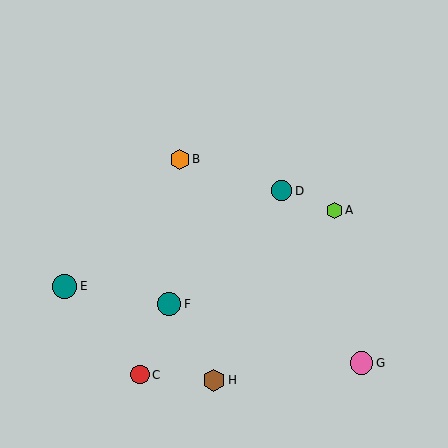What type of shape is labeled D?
Shape D is a teal circle.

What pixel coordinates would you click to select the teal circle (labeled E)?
Click at (65, 286) to select the teal circle E.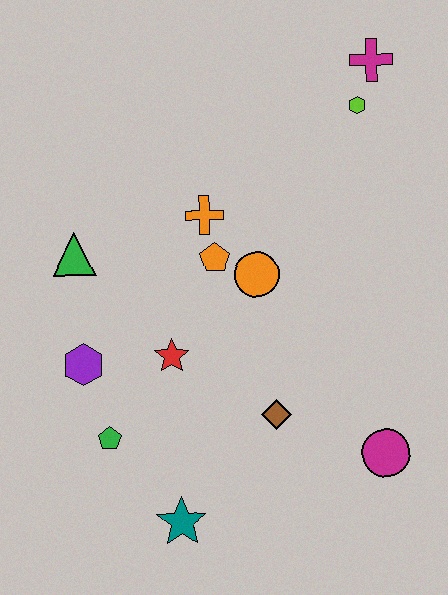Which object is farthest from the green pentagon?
The magenta cross is farthest from the green pentagon.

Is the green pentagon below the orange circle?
Yes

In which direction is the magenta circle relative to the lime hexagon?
The magenta circle is below the lime hexagon.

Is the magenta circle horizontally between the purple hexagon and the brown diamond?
No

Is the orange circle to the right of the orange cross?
Yes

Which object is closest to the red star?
The purple hexagon is closest to the red star.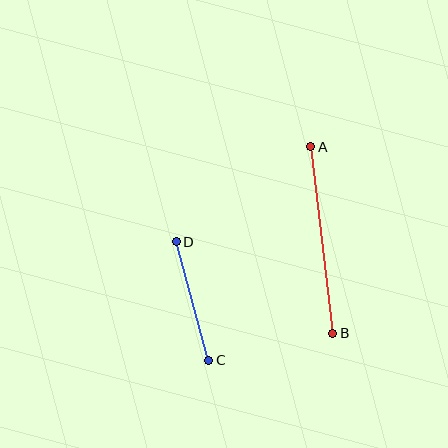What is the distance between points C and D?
The distance is approximately 123 pixels.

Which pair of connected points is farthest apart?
Points A and B are farthest apart.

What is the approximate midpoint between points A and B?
The midpoint is at approximately (322, 240) pixels.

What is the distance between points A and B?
The distance is approximately 188 pixels.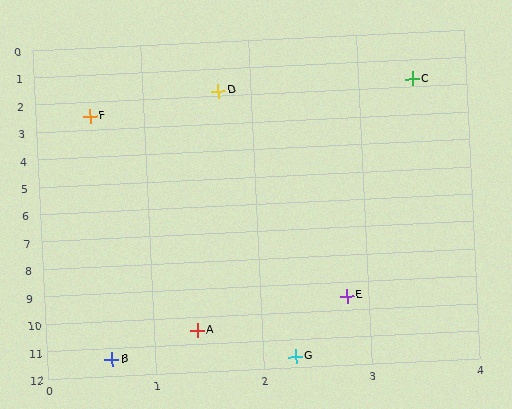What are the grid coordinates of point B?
Point B is at approximately (0.6, 11.4).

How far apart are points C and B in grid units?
Points C and B are about 10.1 grid units apart.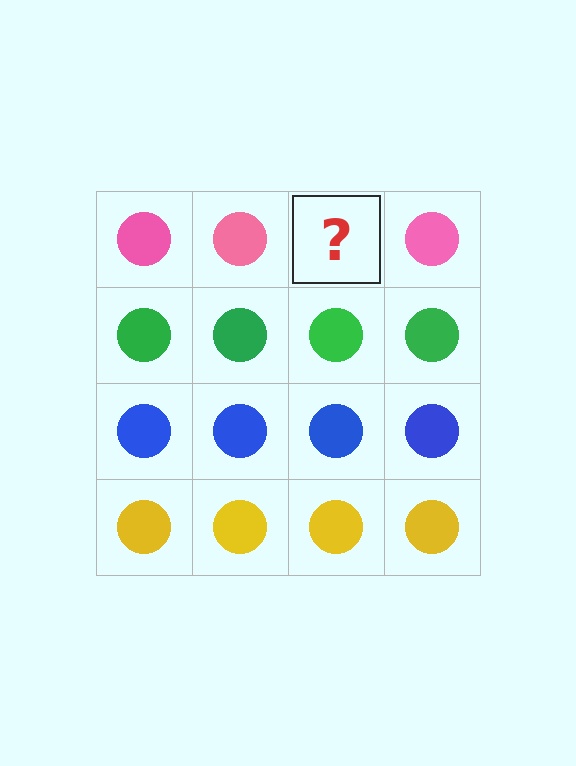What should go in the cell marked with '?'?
The missing cell should contain a pink circle.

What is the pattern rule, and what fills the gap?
The rule is that each row has a consistent color. The gap should be filled with a pink circle.